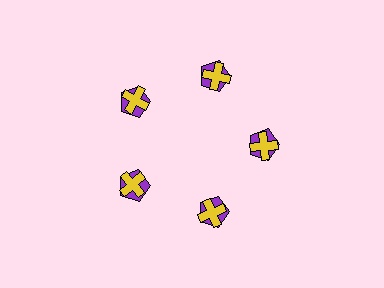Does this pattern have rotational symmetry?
Yes, this pattern has 5-fold rotational symmetry. It looks the same after rotating 72 degrees around the center.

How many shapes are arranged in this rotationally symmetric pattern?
There are 10 shapes, arranged in 5 groups of 2.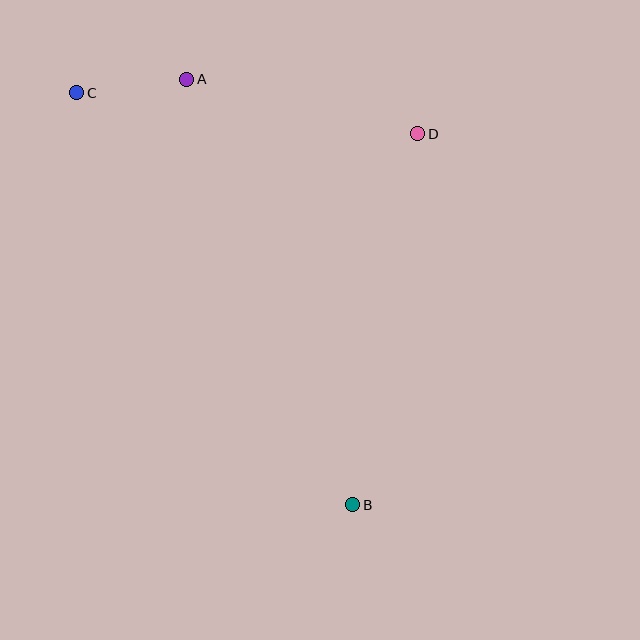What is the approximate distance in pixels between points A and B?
The distance between A and B is approximately 457 pixels.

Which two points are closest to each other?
Points A and C are closest to each other.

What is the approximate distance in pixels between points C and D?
The distance between C and D is approximately 344 pixels.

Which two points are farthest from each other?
Points B and C are farthest from each other.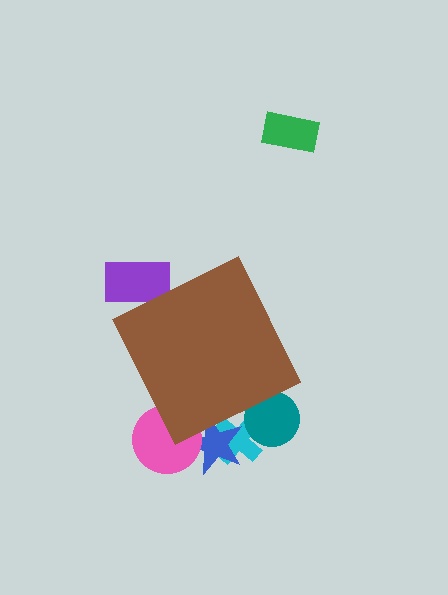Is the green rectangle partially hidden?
No, the green rectangle is fully visible.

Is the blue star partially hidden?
Yes, the blue star is partially hidden behind the brown diamond.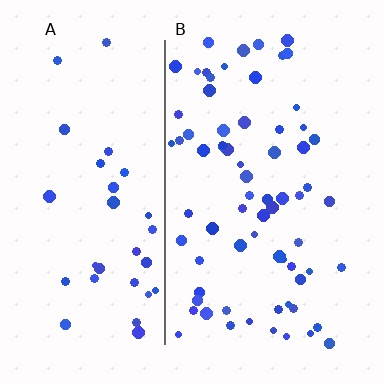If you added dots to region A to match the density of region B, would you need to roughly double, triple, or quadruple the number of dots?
Approximately double.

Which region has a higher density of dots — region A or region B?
B (the right).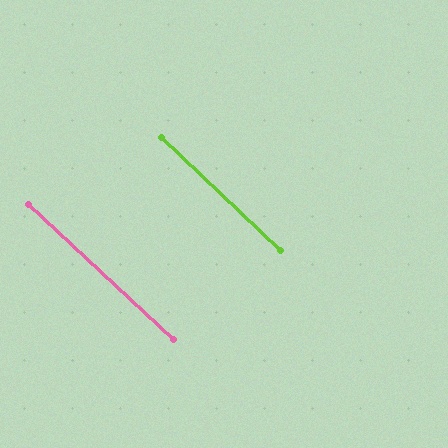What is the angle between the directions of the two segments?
Approximately 1 degree.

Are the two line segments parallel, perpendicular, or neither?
Parallel — their directions differ by only 0.7°.